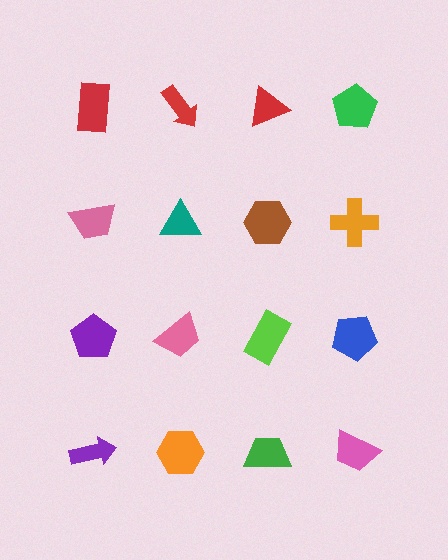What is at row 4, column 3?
A green trapezoid.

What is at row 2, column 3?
A brown hexagon.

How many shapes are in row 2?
4 shapes.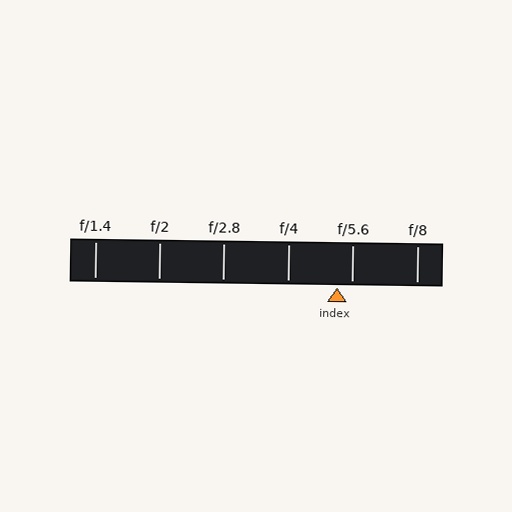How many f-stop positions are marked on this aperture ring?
There are 6 f-stop positions marked.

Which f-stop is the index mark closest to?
The index mark is closest to f/5.6.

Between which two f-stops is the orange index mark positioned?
The index mark is between f/4 and f/5.6.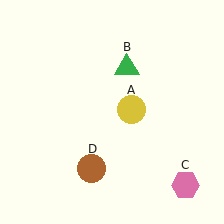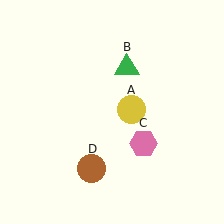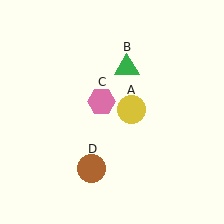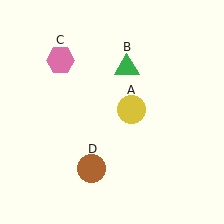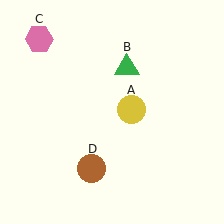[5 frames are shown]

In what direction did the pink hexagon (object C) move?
The pink hexagon (object C) moved up and to the left.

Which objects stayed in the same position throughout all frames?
Yellow circle (object A) and green triangle (object B) and brown circle (object D) remained stationary.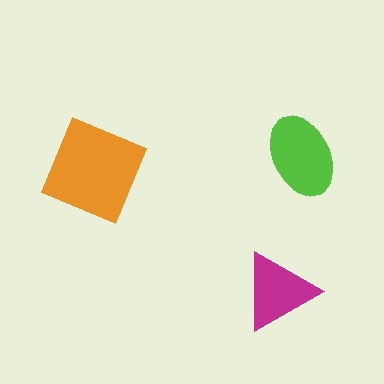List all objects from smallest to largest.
The magenta triangle, the lime ellipse, the orange diamond.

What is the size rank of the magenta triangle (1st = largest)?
3rd.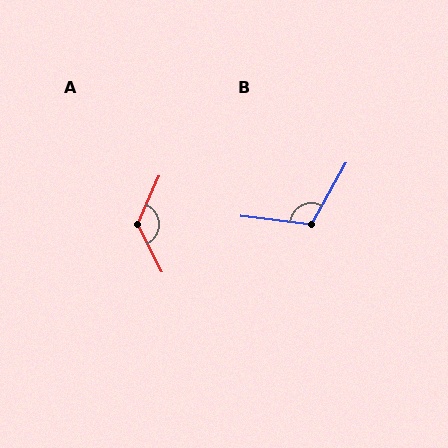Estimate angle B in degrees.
Approximately 112 degrees.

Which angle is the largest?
A, at approximately 129 degrees.